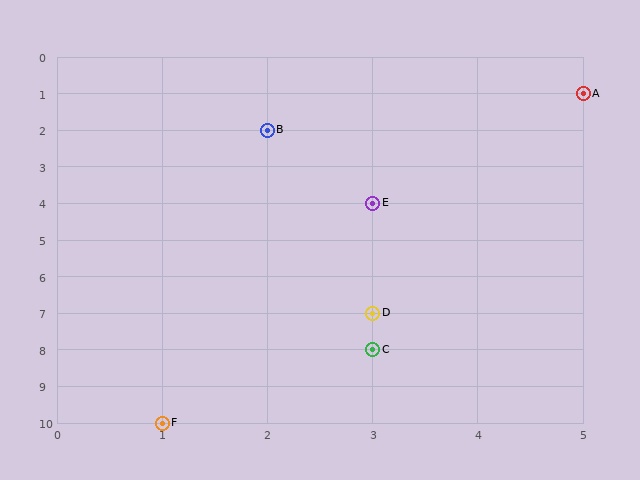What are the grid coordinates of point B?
Point B is at grid coordinates (2, 2).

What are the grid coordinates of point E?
Point E is at grid coordinates (3, 4).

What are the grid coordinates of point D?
Point D is at grid coordinates (3, 7).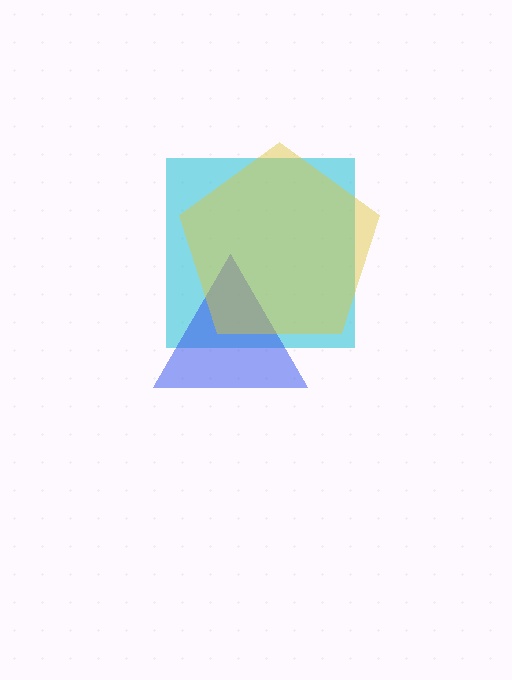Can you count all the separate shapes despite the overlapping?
Yes, there are 3 separate shapes.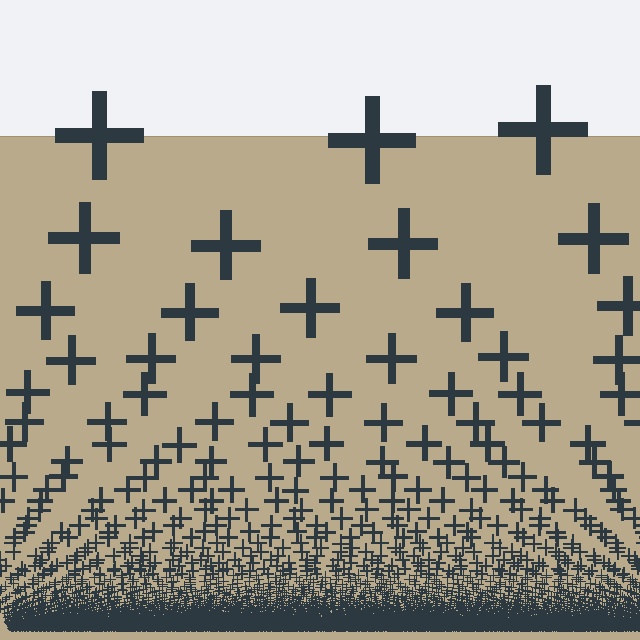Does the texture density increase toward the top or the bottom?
Density increases toward the bottom.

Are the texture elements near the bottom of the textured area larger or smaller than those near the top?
Smaller. The gradient is inverted — elements near the bottom are smaller and denser.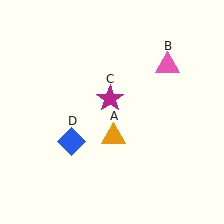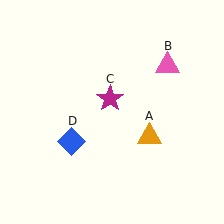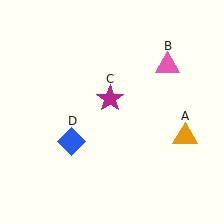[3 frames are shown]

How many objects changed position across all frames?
1 object changed position: orange triangle (object A).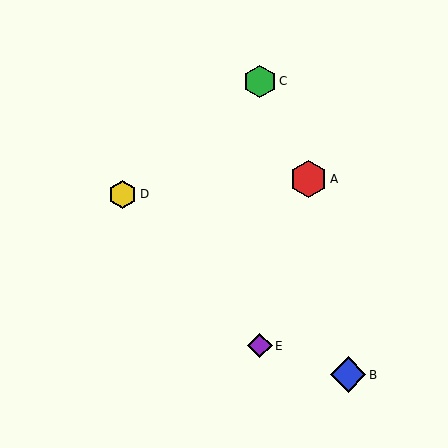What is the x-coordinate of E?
Object E is at x≈260.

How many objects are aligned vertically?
2 objects (C, E) are aligned vertically.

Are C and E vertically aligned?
Yes, both are at x≈260.